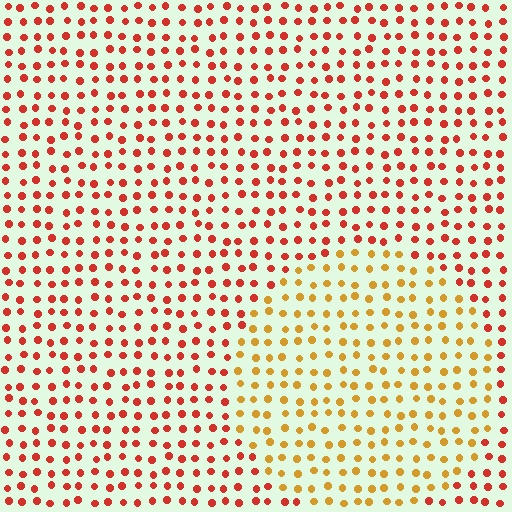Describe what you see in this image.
The image is filled with small red elements in a uniform arrangement. A circle-shaped region is visible where the elements are tinted to a slightly different hue, forming a subtle color boundary.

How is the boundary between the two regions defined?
The boundary is defined purely by a slight shift in hue (about 38 degrees). Spacing, size, and orientation are identical on both sides.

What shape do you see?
I see a circle.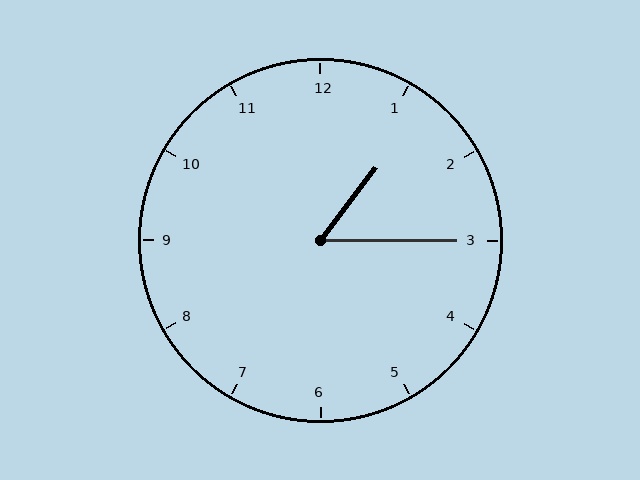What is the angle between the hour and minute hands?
Approximately 52 degrees.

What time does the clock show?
1:15.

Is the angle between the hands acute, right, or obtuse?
It is acute.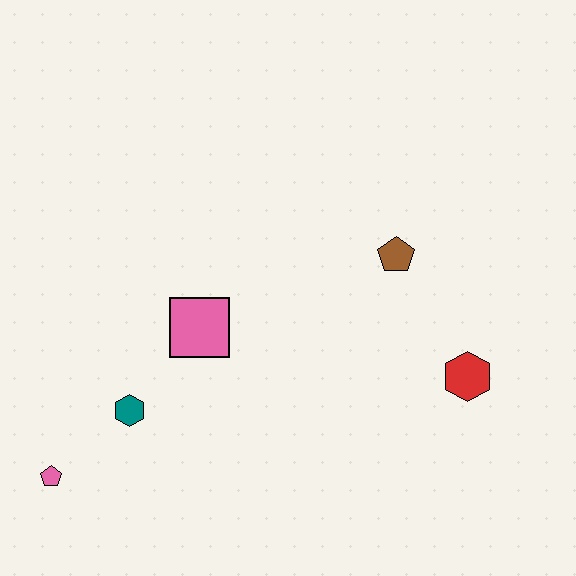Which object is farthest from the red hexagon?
The pink pentagon is farthest from the red hexagon.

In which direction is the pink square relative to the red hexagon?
The pink square is to the left of the red hexagon.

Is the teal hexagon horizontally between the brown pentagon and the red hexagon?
No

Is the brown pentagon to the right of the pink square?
Yes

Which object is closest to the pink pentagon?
The teal hexagon is closest to the pink pentagon.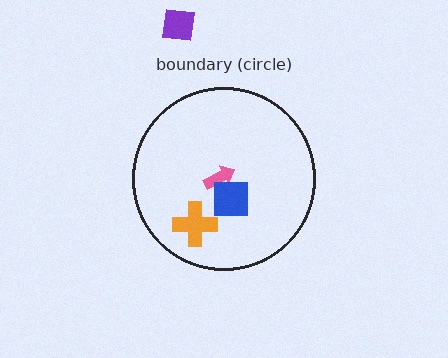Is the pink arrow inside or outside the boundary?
Inside.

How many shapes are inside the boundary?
3 inside, 1 outside.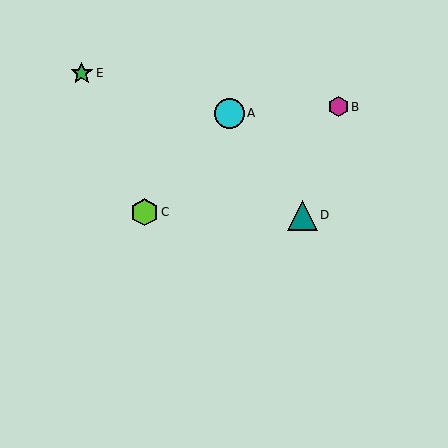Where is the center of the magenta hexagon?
The center of the magenta hexagon is at (338, 107).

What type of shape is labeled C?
Shape C is a lime hexagon.